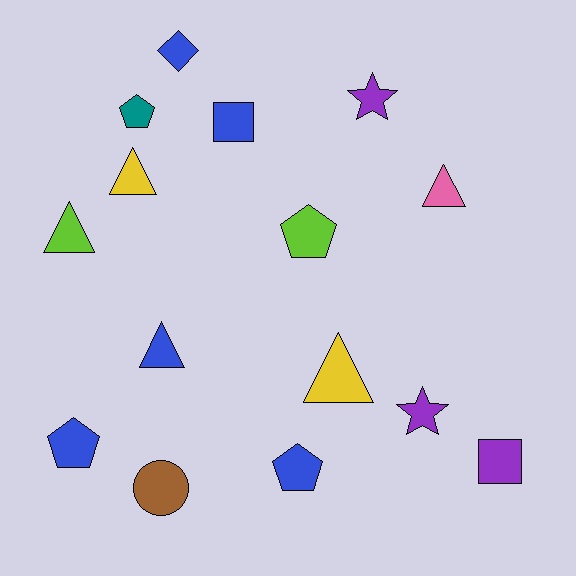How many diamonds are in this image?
There is 1 diamond.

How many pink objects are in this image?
There is 1 pink object.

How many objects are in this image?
There are 15 objects.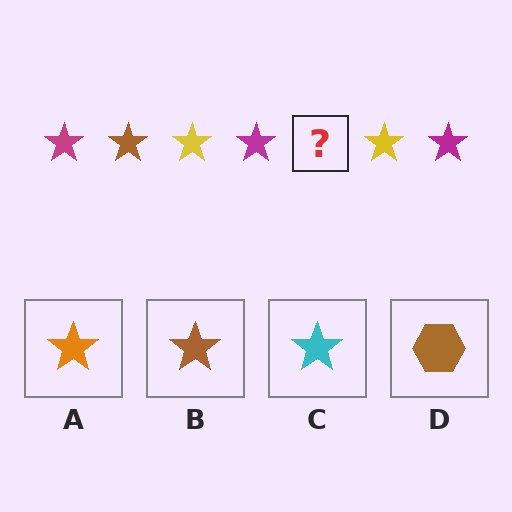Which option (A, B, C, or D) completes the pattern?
B.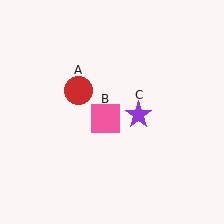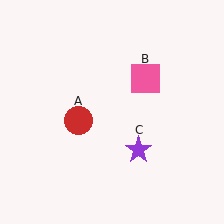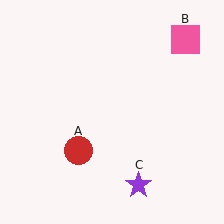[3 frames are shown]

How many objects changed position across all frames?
3 objects changed position: red circle (object A), pink square (object B), purple star (object C).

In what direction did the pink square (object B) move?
The pink square (object B) moved up and to the right.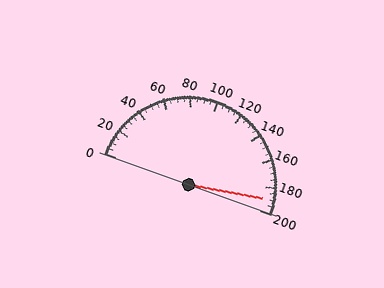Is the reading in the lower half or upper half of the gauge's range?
The reading is in the upper half of the range (0 to 200).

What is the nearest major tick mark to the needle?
The nearest major tick mark is 200.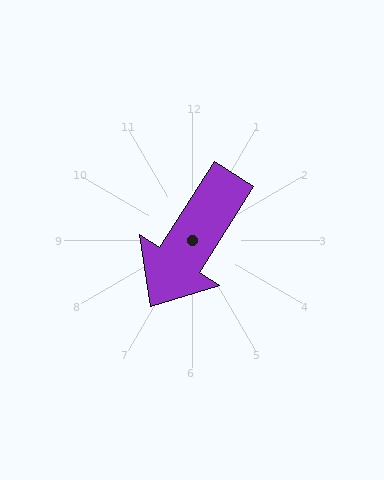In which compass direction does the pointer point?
Southwest.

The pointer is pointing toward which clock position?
Roughly 7 o'clock.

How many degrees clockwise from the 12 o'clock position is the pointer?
Approximately 212 degrees.